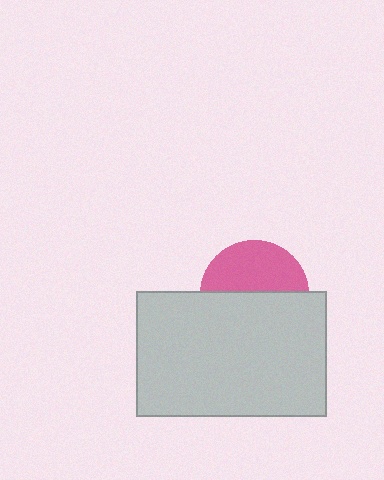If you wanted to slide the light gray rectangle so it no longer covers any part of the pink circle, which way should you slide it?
Slide it down — that is the most direct way to separate the two shapes.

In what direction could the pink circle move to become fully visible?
The pink circle could move up. That would shift it out from behind the light gray rectangle entirely.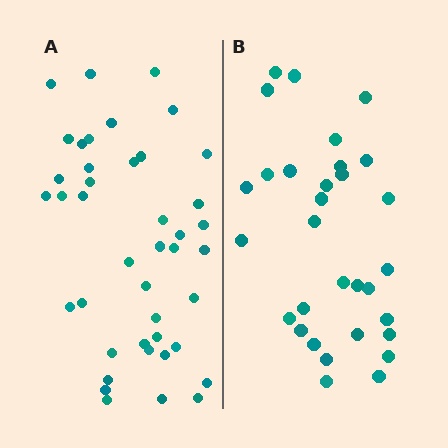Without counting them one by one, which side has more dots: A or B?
Region A (the left region) has more dots.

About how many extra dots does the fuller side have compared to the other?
Region A has roughly 12 or so more dots than region B.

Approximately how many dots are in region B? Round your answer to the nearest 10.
About 30 dots. (The exact count is 31, which rounds to 30.)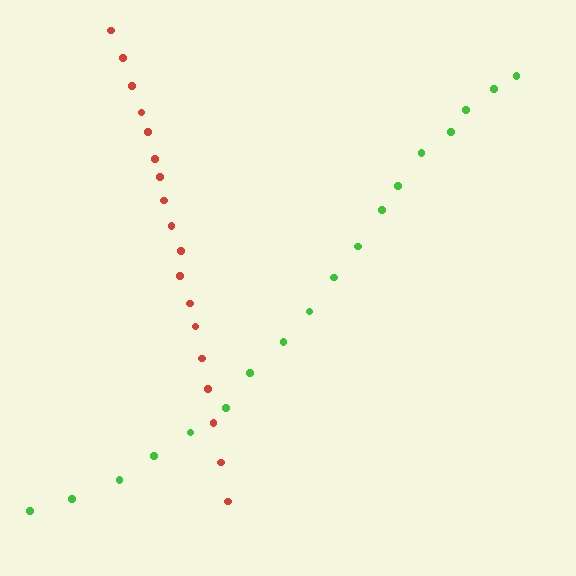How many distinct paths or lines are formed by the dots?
There are 2 distinct paths.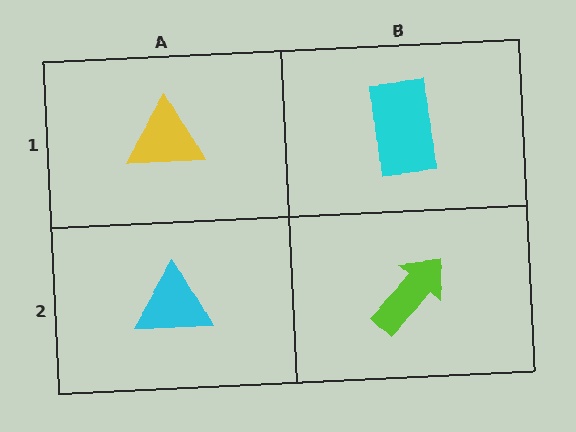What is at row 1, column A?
A yellow triangle.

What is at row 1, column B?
A cyan rectangle.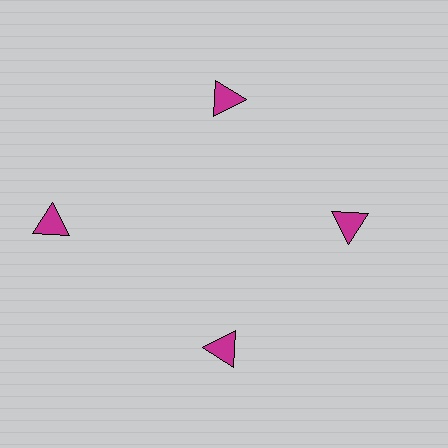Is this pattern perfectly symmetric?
No. The 4 magenta triangles are arranged in a ring, but one element near the 9 o'clock position is pushed outward from the center, breaking the 4-fold rotational symmetry.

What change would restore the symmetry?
The symmetry would be restored by moving it inward, back onto the ring so that all 4 triangles sit at equal angles and equal distance from the center.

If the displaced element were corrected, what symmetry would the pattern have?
It would have 4-fold rotational symmetry — the pattern would map onto itself every 90 degrees.